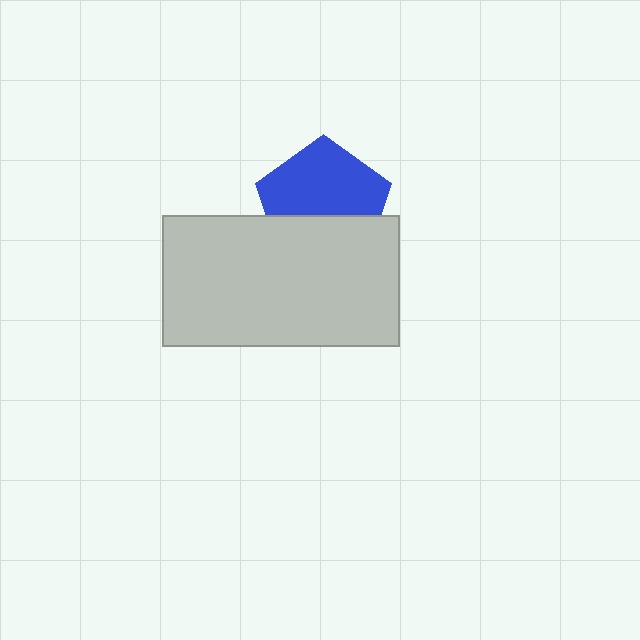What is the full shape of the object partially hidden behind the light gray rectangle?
The partially hidden object is a blue pentagon.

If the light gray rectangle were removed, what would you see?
You would see the complete blue pentagon.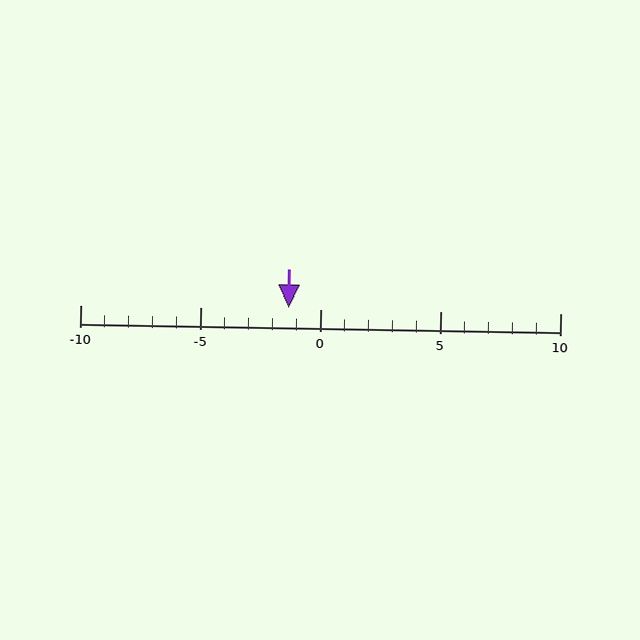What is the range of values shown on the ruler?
The ruler shows values from -10 to 10.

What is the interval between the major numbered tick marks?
The major tick marks are spaced 5 units apart.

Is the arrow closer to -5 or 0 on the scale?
The arrow is closer to 0.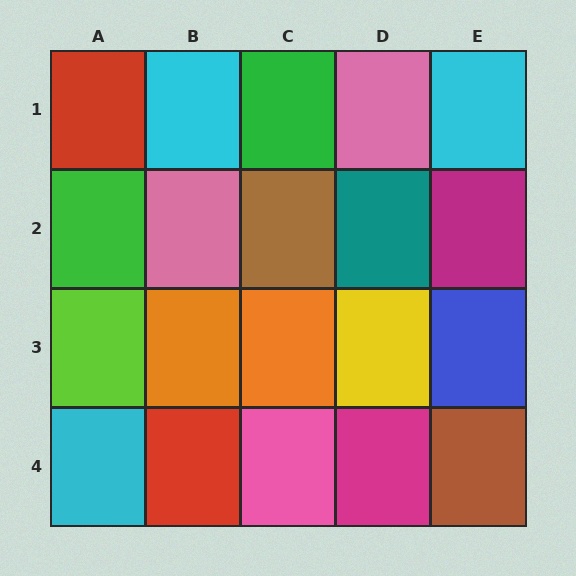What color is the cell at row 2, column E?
Magenta.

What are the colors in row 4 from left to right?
Cyan, red, pink, magenta, brown.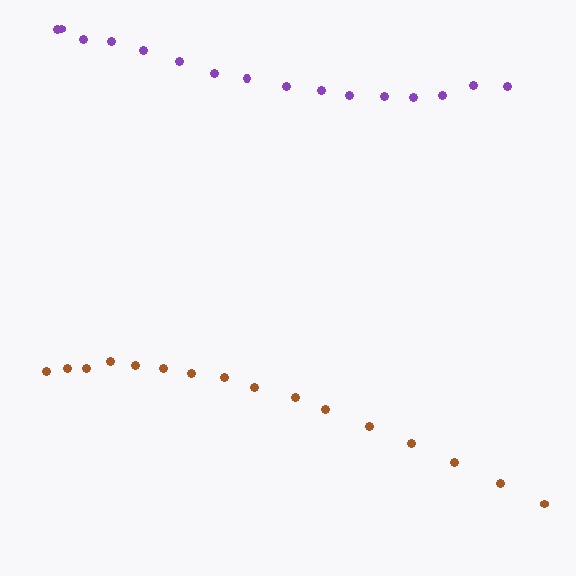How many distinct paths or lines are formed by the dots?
There are 2 distinct paths.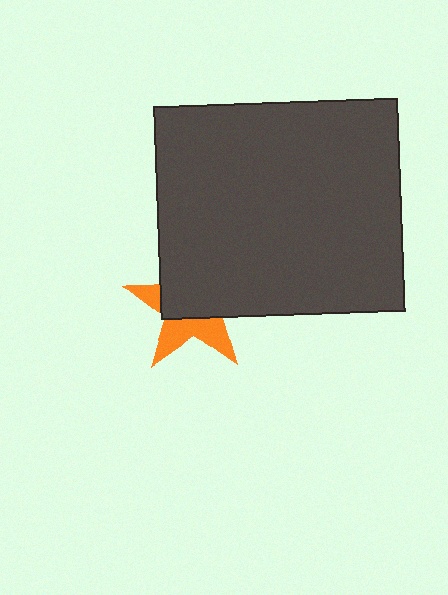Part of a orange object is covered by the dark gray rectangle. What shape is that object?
It is a star.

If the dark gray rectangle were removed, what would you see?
You would see the complete orange star.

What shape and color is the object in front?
The object in front is a dark gray rectangle.